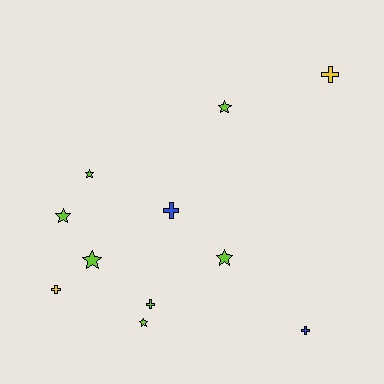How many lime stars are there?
There are 6 lime stars.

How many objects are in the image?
There are 11 objects.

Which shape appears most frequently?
Star, with 6 objects.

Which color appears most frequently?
Lime, with 7 objects.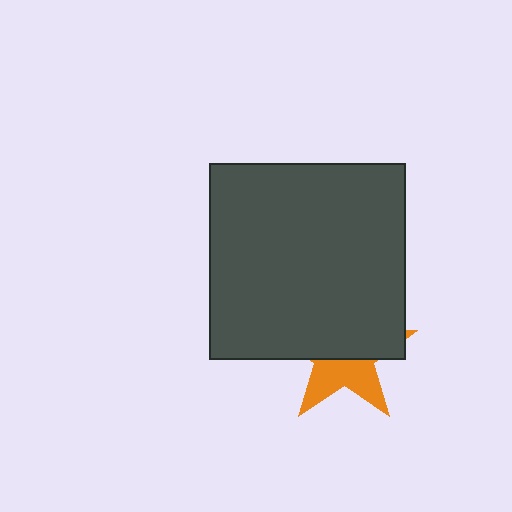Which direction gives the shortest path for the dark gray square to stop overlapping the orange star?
Moving up gives the shortest separation.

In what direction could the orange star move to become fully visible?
The orange star could move down. That would shift it out from behind the dark gray square entirely.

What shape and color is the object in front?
The object in front is a dark gray square.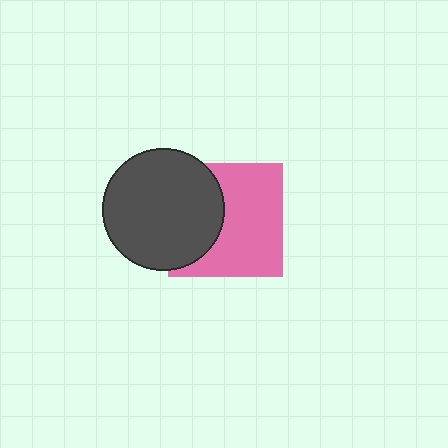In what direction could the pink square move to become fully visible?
The pink square could move right. That would shift it out from behind the dark gray circle entirely.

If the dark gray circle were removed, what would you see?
You would see the complete pink square.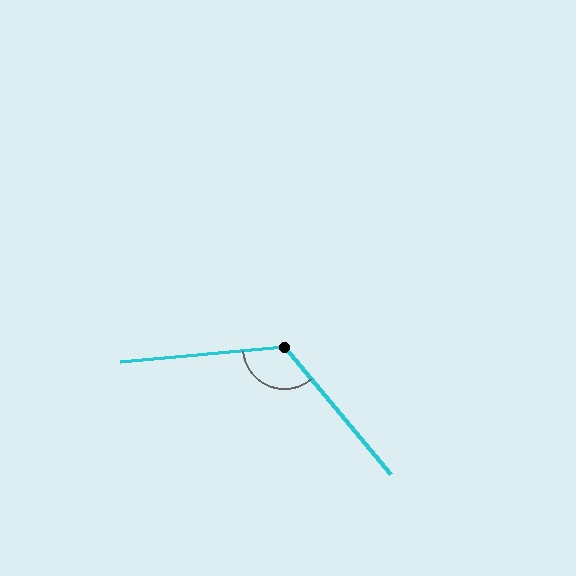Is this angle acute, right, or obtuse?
It is obtuse.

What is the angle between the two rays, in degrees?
Approximately 125 degrees.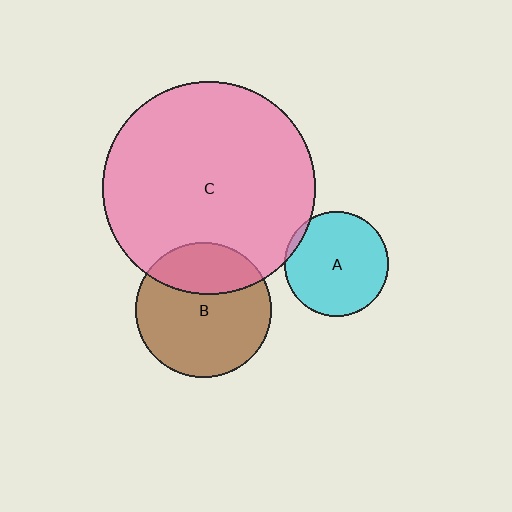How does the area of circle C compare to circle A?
Approximately 4.1 times.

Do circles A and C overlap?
Yes.